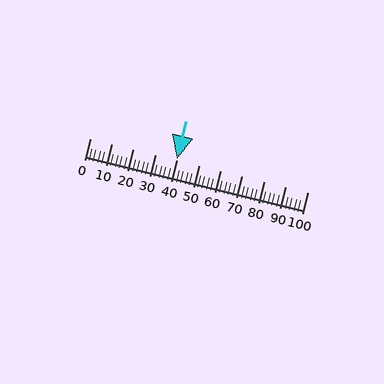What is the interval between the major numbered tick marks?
The major tick marks are spaced 10 units apart.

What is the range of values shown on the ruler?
The ruler shows values from 0 to 100.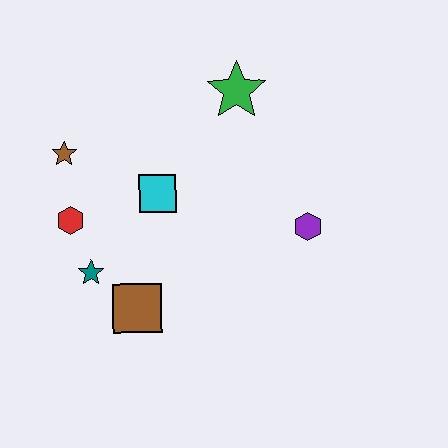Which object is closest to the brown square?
The teal star is closest to the brown square.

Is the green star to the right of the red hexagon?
Yes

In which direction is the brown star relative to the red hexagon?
The brown star is above the red hexagon.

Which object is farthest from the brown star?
The purple hexagon is farthest from the brown star.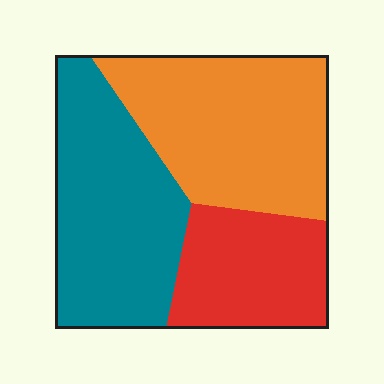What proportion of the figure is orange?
Orange takes up about two fifths (2/5) of the figure.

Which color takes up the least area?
Red, at roughly 25%.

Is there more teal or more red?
Teal.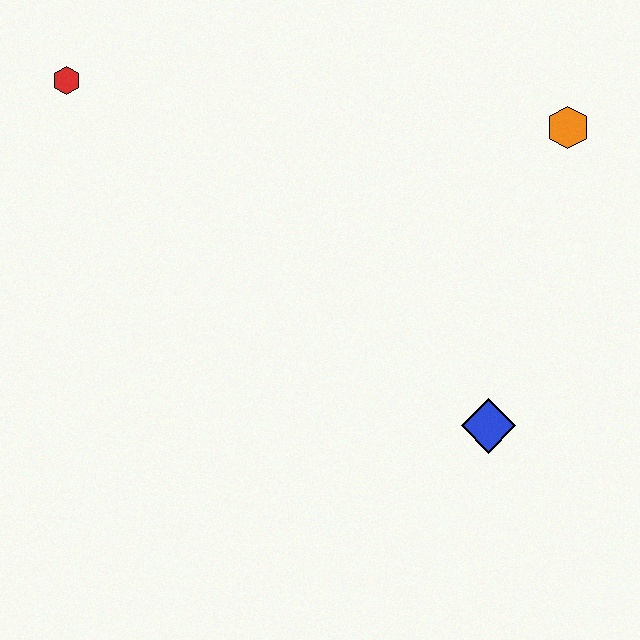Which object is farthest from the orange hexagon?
The red hexagon is farthest from the orange hexagon.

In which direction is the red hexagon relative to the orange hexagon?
The red hexagon is to the left of the orange hexagon.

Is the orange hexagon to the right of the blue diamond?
Yes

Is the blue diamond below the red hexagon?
Yes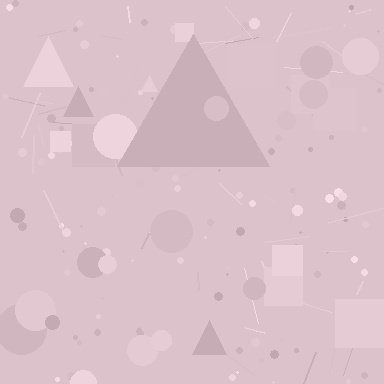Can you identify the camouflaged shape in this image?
The camouflaged shape is a triangle.